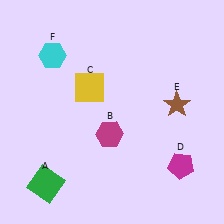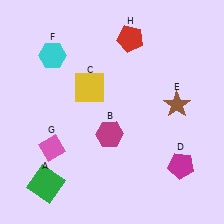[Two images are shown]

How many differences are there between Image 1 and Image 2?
There are 2 differences between the two images.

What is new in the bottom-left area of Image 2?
A pink diamond (G) was added in the bottom-left area of Image 2.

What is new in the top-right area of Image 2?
A red pentagon (H) was added in the top-right area of Image 2.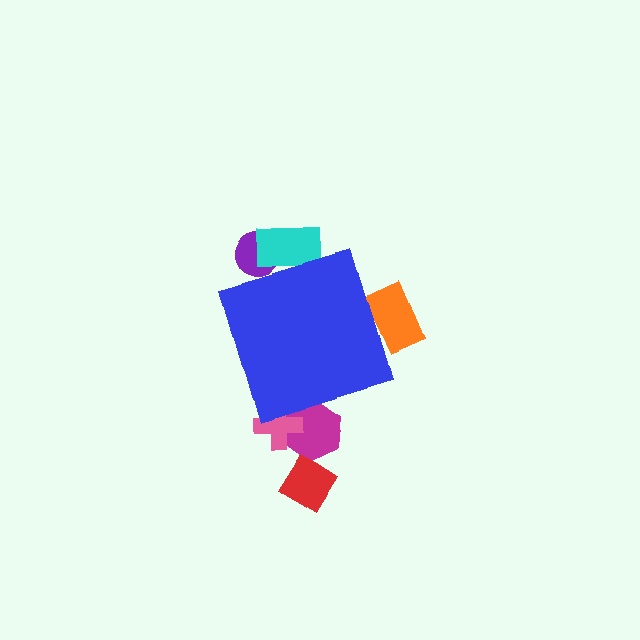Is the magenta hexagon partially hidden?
Yes, the magenta hexagon is partially hidden behind the blue diamond.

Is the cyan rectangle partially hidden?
Yes, the cyan rectangle is partially hidden behind the blue diamond.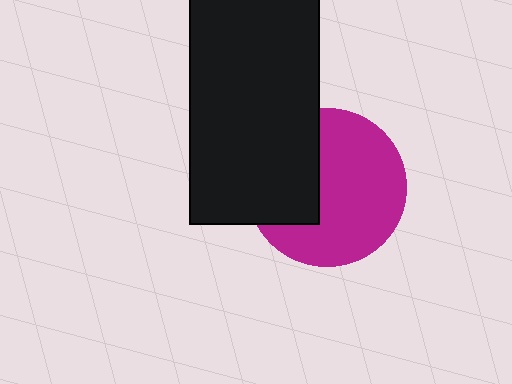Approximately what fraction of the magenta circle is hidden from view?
Roughly 35% of the magenta circle is hidden behind the black rectangle.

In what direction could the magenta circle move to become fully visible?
The magenta circle could move right. That would shift it out from behind the black rectangle entirely.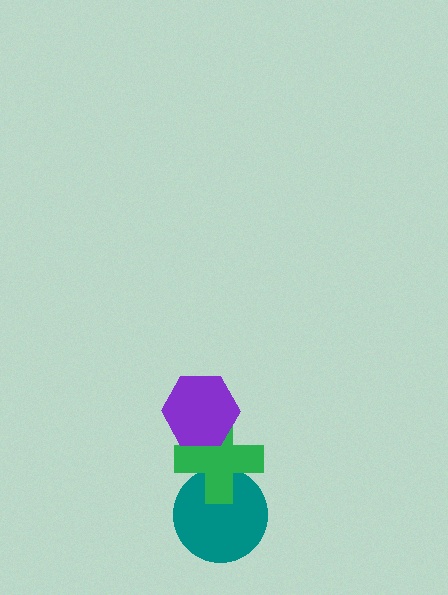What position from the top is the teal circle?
The teal circle is 3rd from the top.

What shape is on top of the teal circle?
The green cross is on top of the teal circle.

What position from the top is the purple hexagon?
The purple hexagon is 1st from the top.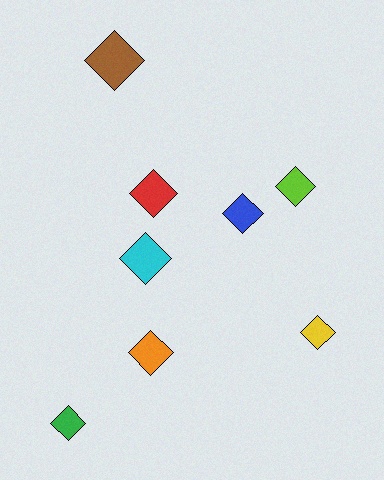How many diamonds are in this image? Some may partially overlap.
There are 8 diamonds.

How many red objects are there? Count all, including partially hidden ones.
There is 1 red object.